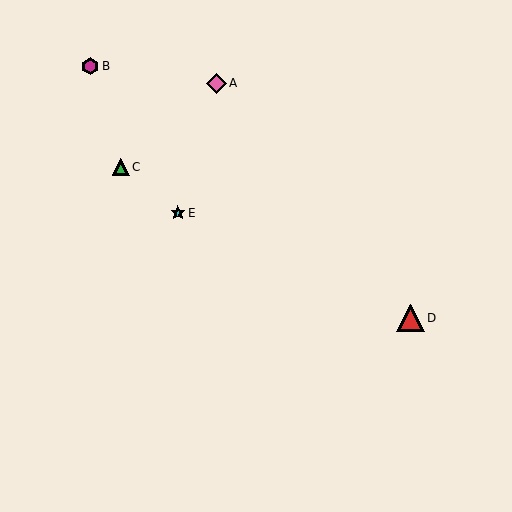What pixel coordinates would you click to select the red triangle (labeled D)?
Click at (410, 318) to select the red triangle D.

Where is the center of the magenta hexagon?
The center of the magenta hexagon is at (90, 66).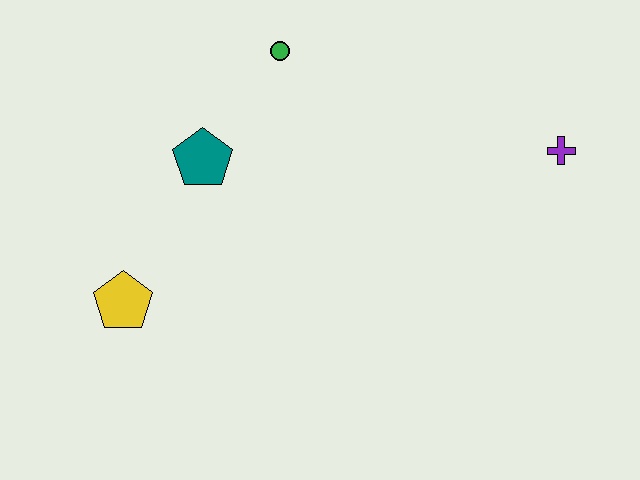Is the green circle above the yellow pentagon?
Yes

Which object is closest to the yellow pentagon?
The teal pentagon is closest to the yellow pentagon.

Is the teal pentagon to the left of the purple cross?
Yes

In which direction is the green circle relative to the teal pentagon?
The green circle is above the teal pentagon.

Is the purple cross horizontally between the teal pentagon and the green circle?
No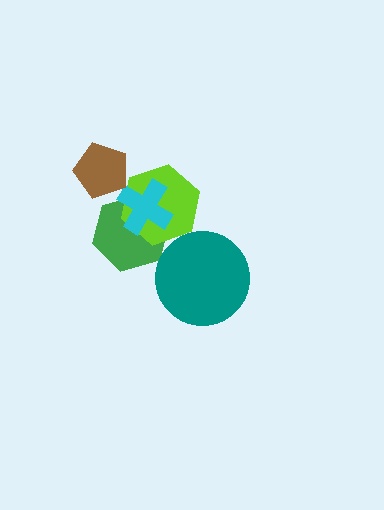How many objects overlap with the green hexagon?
2 objects overlap with the green hexagon.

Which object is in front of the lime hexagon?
The cyan cross is in front of the lime hexagon.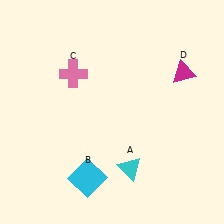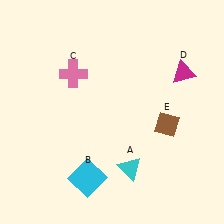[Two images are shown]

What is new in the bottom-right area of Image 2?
A brown diamond (E) was added in the bottom-right area of Image 2.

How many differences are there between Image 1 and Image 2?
There is 1 difference between the two images.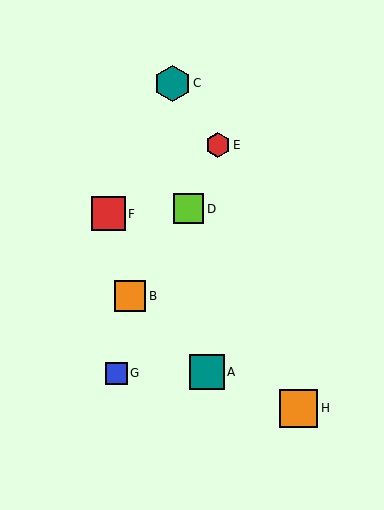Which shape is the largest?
The orange square (labeled H) is the largest.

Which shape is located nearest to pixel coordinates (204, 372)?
The teal square (labeled A) at (207, 372) is nearest to that location.